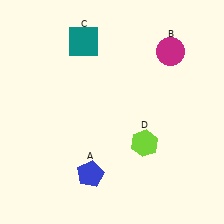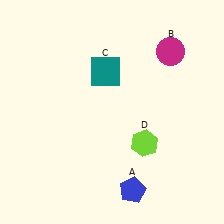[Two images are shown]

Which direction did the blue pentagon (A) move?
The blue pentagon (A) moved right.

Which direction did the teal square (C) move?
The teal square (C) moved down.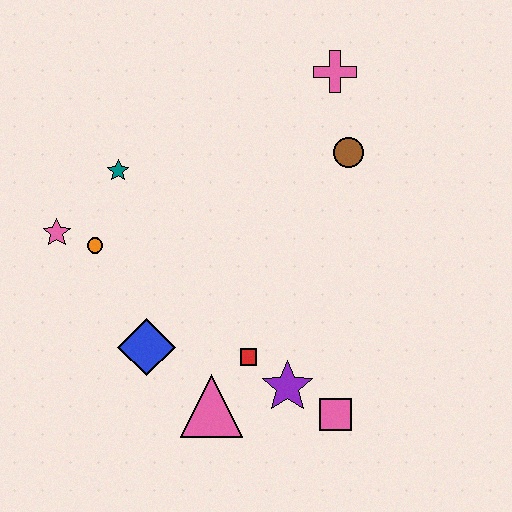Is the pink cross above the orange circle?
Yes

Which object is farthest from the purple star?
The pink cross is farthest from the purple star.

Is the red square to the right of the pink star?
Yes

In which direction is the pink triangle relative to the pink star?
The pink triangle is below the pink star.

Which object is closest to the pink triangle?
The red square is closest to the pink triangle.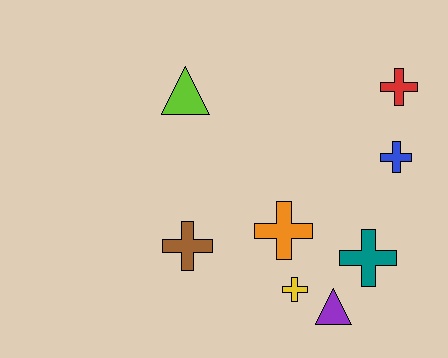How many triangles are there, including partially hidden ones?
There are 2 triangles.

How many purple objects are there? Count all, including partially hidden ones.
There is 1 purple object.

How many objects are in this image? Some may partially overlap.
There are 8 objects.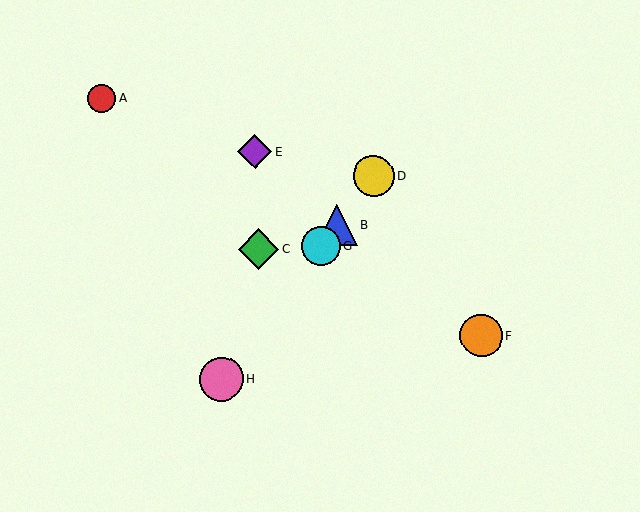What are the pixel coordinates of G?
Object G is at (321, 246).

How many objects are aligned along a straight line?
4 objects (B, D, G, H) are aligned along a straight line.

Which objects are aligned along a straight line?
Objects B, D, G, H are aligned along a straight line.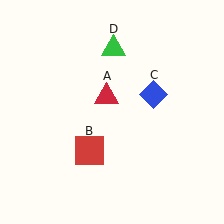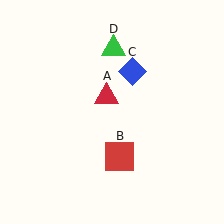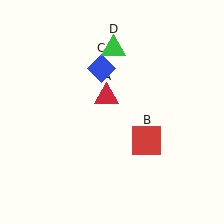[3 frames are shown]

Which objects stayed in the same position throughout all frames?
Red triangle (object A) and green triangle (object D) remained stationary.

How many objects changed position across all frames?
2 objects changed position: red square (object B), blue diamond (object C).